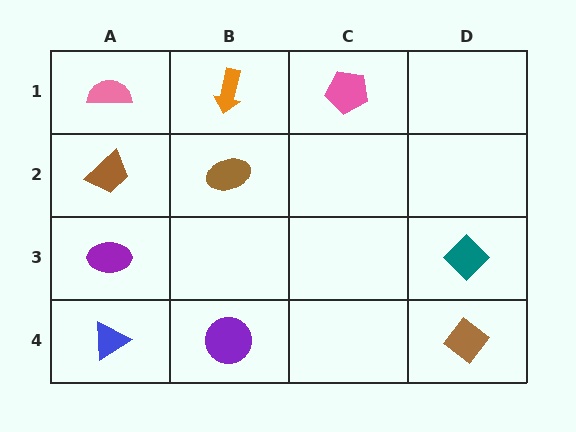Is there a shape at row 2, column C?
No, that cell is empty.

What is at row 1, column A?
A pink semicircle.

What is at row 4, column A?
A blue triangle.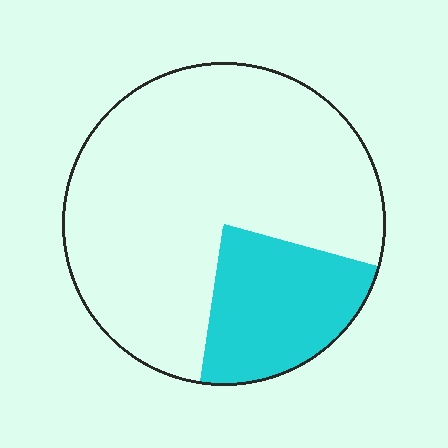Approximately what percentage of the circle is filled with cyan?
Approximately 25%.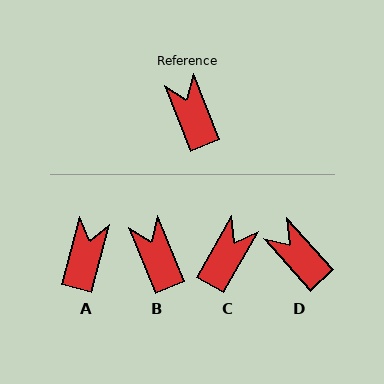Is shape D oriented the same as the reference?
No, it is off by about 20 degrees.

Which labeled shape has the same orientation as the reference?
B.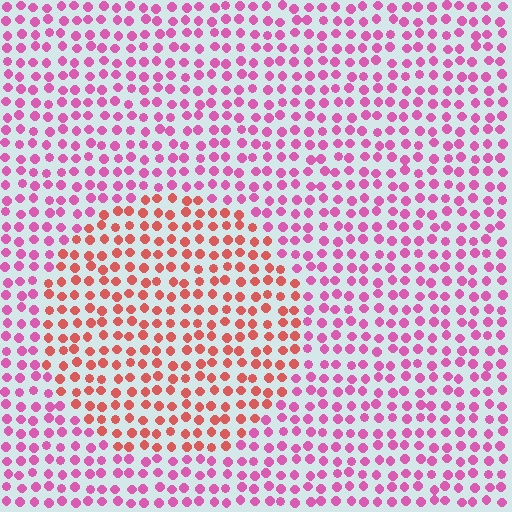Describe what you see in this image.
The image is filled with small pink elements in a uniform arrangement. A circle-shaped region is visible where the elements are tinted to a slightly different hue, forming a subtle color boundary.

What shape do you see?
I see a circle.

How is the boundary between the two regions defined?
The boundary is defined purely by a slight shift in hue (about 40 degrees). Spacing, size, and orientation are identical on both sides.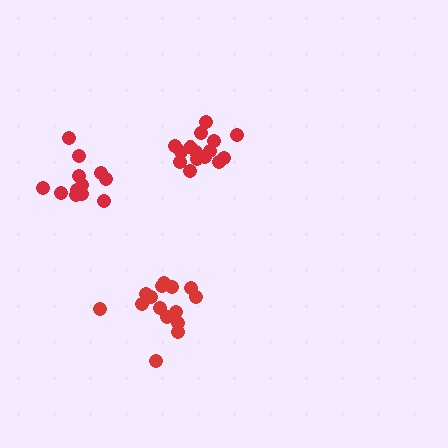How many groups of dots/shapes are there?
There are 3 groups.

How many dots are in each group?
Group 1: 15 dots, Group 2: 15 dots, Group 3: 12 dots (42 total).